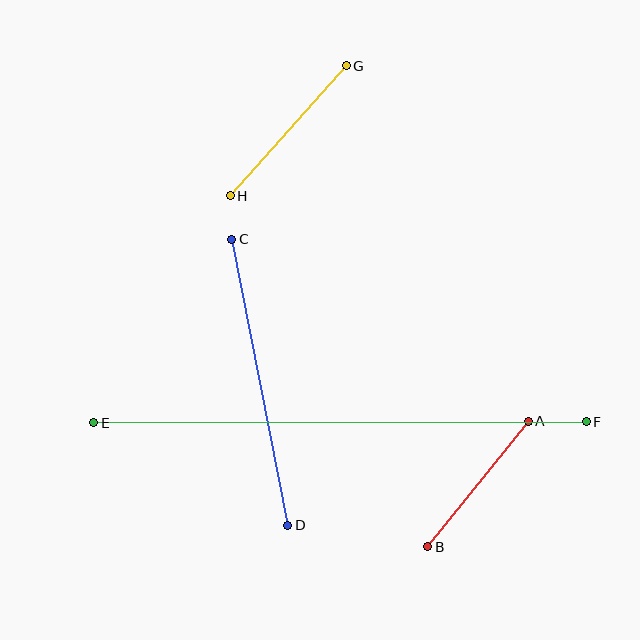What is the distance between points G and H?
The distance is approximately 174 pixels.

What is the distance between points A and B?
The distance is approximately 161 pixels.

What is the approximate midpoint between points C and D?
The midpoint is at approximately (260, 382) pixels.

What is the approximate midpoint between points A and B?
The midpoint is at approximately (478, 484) pixels.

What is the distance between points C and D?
The distance is approximately 292 pixels.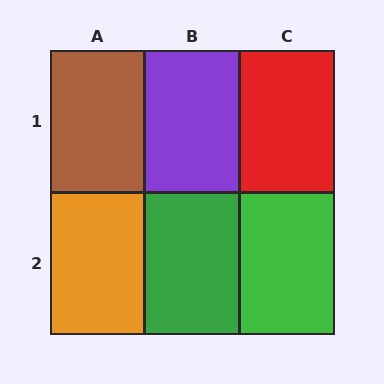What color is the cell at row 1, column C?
Red.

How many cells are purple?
1 cell is purple.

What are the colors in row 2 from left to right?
Orange, green, green.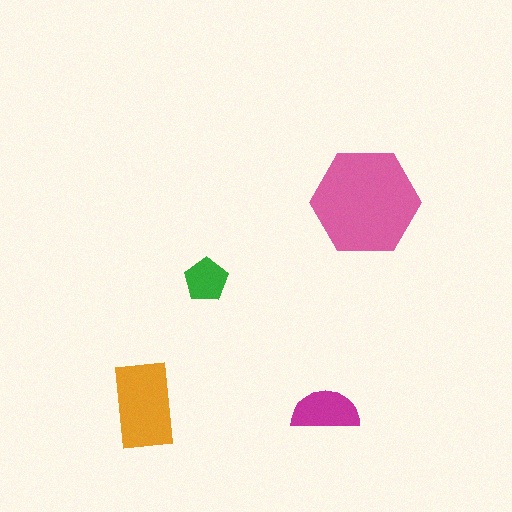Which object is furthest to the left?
The orange rectangle is leftmost.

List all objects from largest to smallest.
The pink hexagon, the orange rectangle, the magenta semicircle, the green pentagon.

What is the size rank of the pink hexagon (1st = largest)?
1st.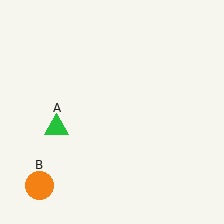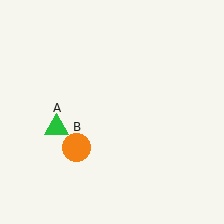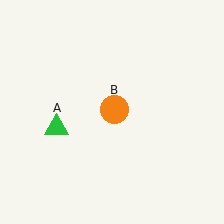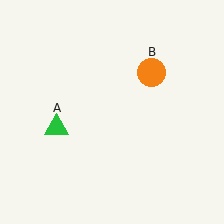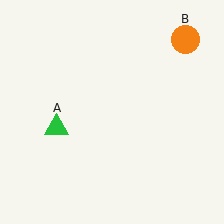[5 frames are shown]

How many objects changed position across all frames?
1 object changed position: orange circle (object B).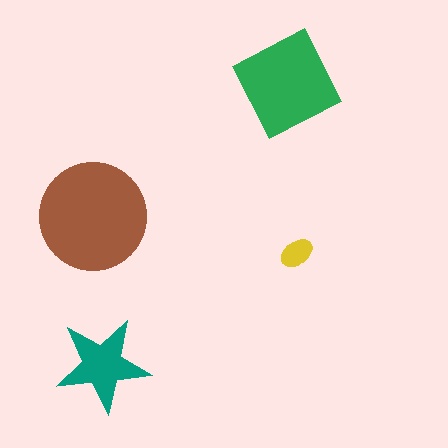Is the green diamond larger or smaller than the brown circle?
Smaller.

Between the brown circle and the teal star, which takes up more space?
The brown circle.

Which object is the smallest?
The yellow ellipse.